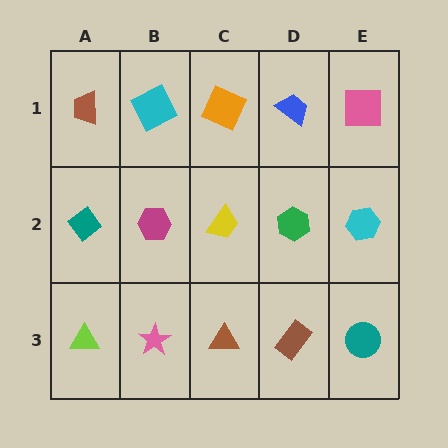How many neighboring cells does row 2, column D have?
4.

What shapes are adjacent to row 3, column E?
A cyan hexagon (row 2, column E), a brown rectangle (row 3, column D).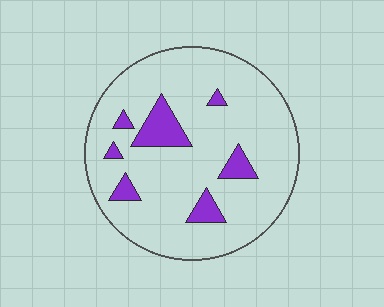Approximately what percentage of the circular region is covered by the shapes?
Approximately 10%.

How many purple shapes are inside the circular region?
7.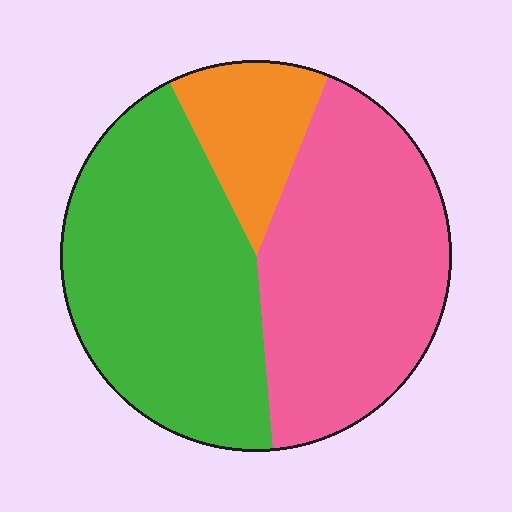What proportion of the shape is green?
Green covers roughly 45% of the shape.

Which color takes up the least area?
Orange, at roughly 15%.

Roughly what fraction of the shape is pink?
Pink takes up between a third and a half of the shape.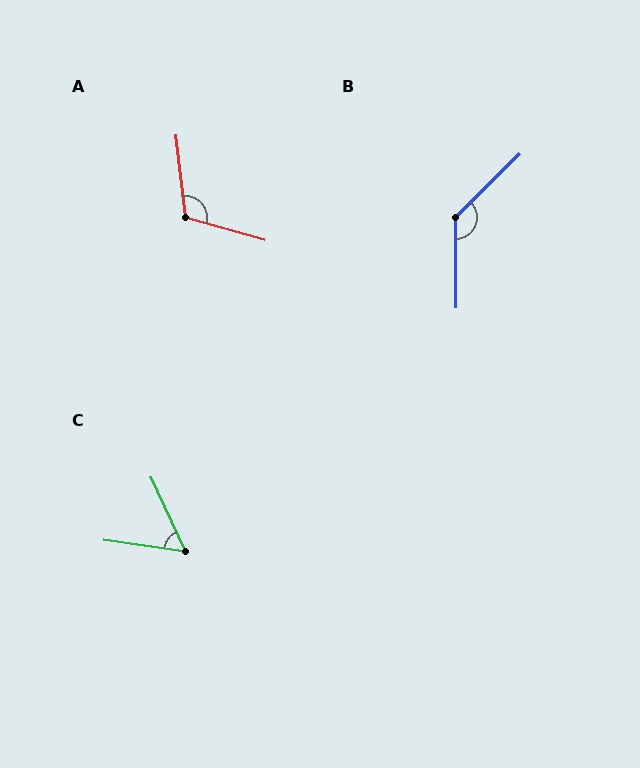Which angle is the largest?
B, at approximately 134 degrees.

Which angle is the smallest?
C, at approximately 57 degrees.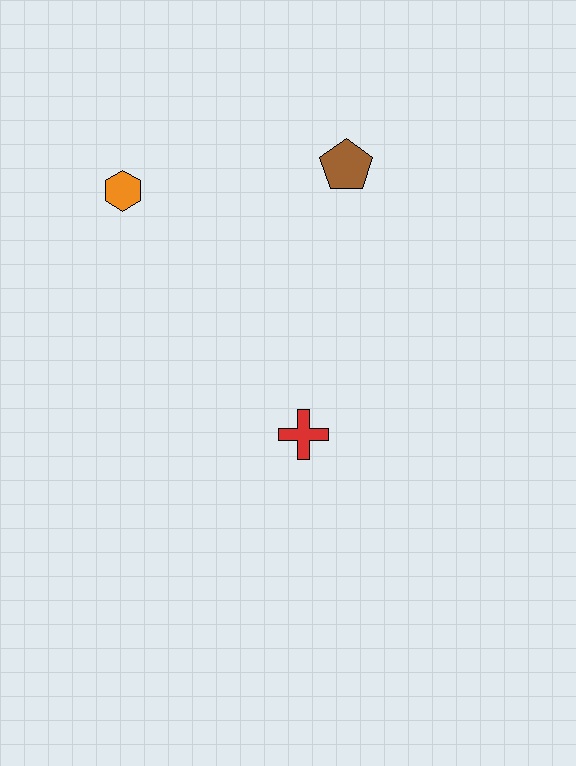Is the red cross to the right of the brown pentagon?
No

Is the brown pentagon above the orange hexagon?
Yes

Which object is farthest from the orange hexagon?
The red cross is farthest from the orange hexagon.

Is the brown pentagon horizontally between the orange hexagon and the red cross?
No